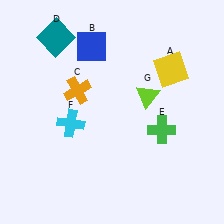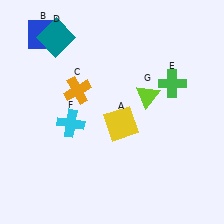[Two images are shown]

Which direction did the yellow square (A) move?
The yellow square (A) moved down.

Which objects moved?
The objects that moved are: the yellow square (A), the blue square (B), the green cross (E).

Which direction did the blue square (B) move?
The blue square (B) moved left.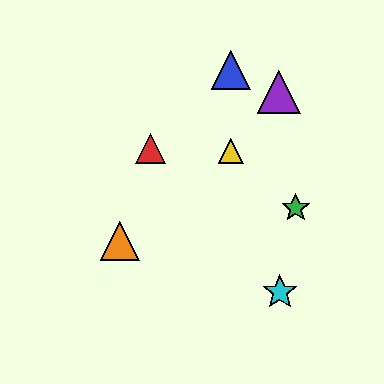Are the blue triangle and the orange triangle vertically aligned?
No, the blue triangle is at x≈231 and the orange triangle is at x≈120.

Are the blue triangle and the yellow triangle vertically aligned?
Yes, both are at x≈231.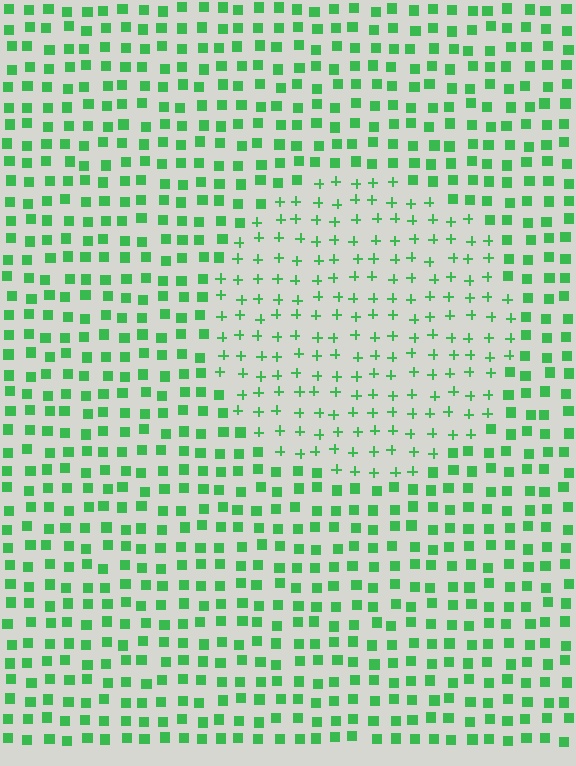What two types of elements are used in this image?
The image uses plus signs inside the circle region and squares outside it.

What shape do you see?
I see a circle.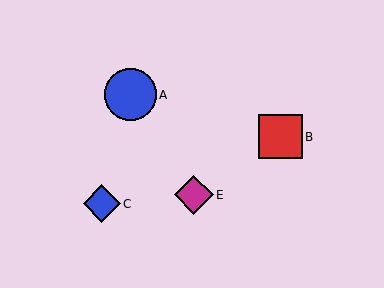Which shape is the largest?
The blue circle (labeled A) is the largest.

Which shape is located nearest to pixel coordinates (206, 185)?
The magenta diamond (labeled E) at (194, 195) is nearest to that location.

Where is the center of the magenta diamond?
The center of the magenta diamond is at (194, 195).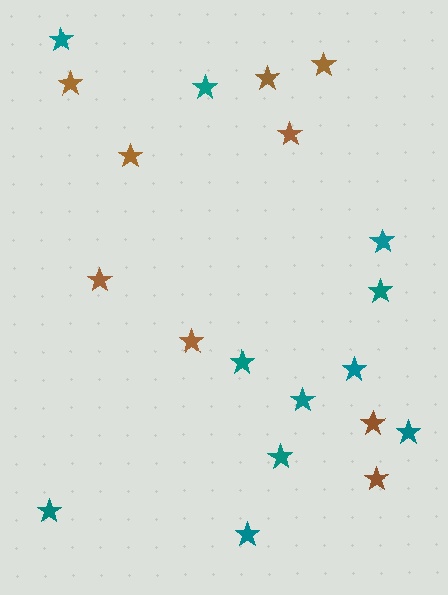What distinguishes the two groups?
There are 2 groups: one group of brown stars (9) and one group of teal stars (11).